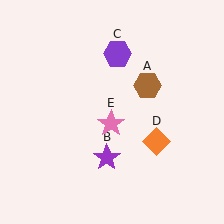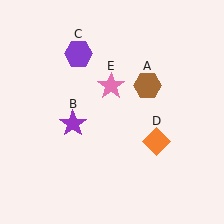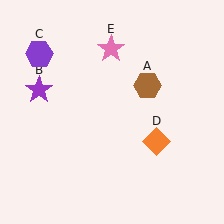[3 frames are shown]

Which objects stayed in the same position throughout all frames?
Brown hexagon (object A) and orange diamond (object D) remained stationary.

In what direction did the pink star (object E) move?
The pink star (object E) moved up.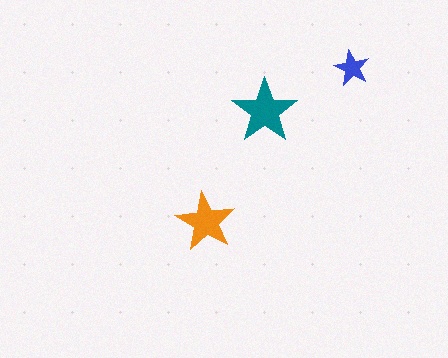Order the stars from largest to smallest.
the teal one, the orange one, the blue one.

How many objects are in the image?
There are 3 objects in the image.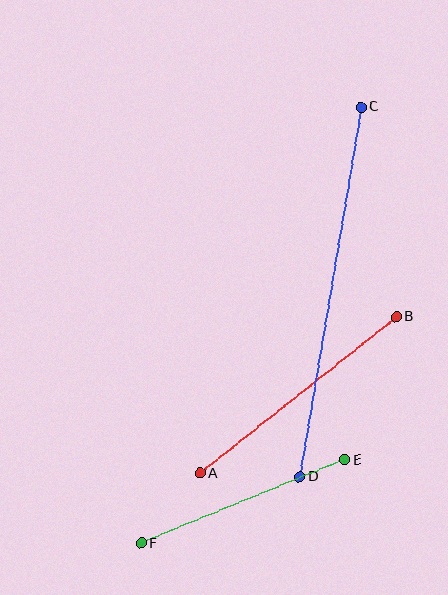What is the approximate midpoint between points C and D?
The midpoint is at approximately (330, 292) pixels.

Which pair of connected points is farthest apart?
Points C and D are farthest apart.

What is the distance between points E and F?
The distance is approximately 220 pixels.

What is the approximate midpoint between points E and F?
The midpoint is at approximately (243, 502) pixels.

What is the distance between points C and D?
The distance is approximately 374 pixels.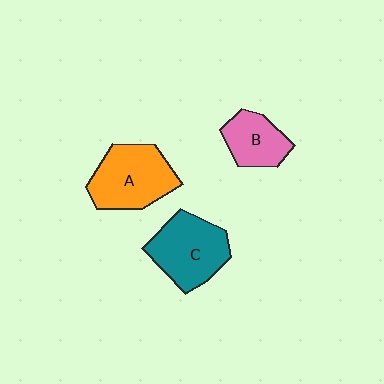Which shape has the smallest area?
Shape B (pink).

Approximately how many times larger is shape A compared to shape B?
Approximately 1.6 times.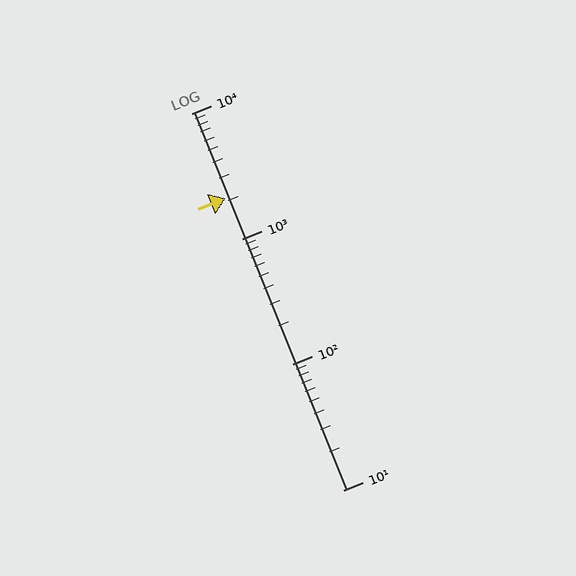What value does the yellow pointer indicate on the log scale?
The pointer indicates approximately 2100.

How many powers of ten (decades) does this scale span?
The scale spans 3 decades, from 10 to 10000.